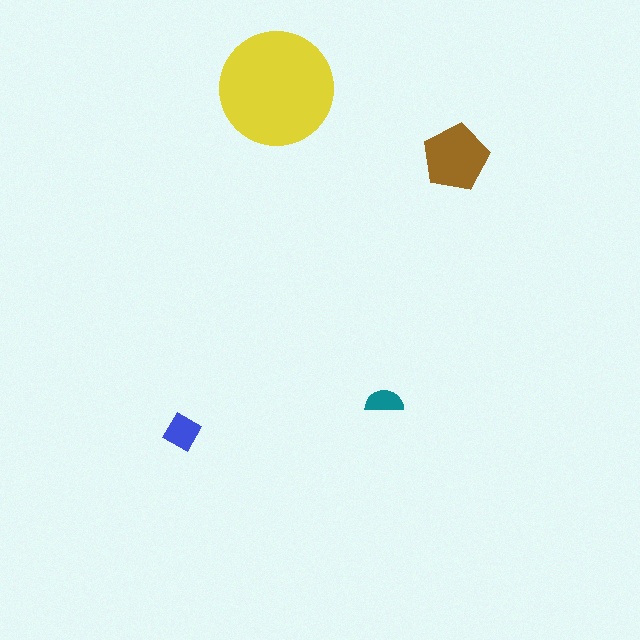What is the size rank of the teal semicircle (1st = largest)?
4th.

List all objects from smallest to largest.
The teal semicircle, the blue diamond, the brown pentagon, the yellow circle.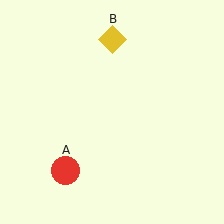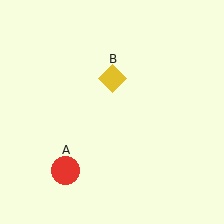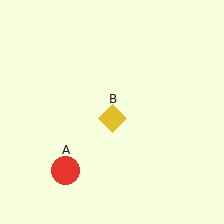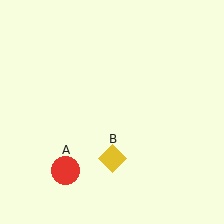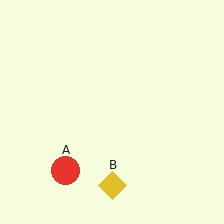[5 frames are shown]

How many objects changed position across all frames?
1 object changed position: yellow diamond (object B).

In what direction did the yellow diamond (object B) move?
The yellow diamond (object B) moved down.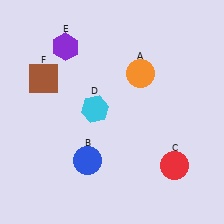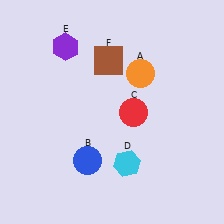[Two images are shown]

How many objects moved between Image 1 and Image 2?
3 objects moved between the two images.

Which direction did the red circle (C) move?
The red circle (C) moved up.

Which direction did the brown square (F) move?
The brown square (F) moved right.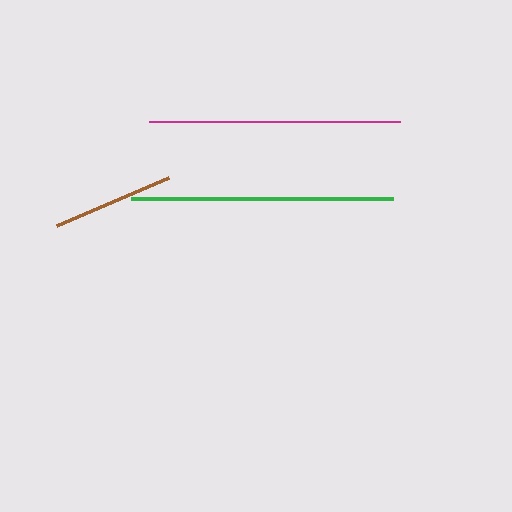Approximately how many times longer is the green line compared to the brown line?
The green line is approximately 2.1 times the length of the brown line.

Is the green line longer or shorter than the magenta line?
The green line is longer than the magenta line.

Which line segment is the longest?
The green line is the longest at approximately 262 pixels.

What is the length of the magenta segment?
The magenta segment is approximately 251 pixels long.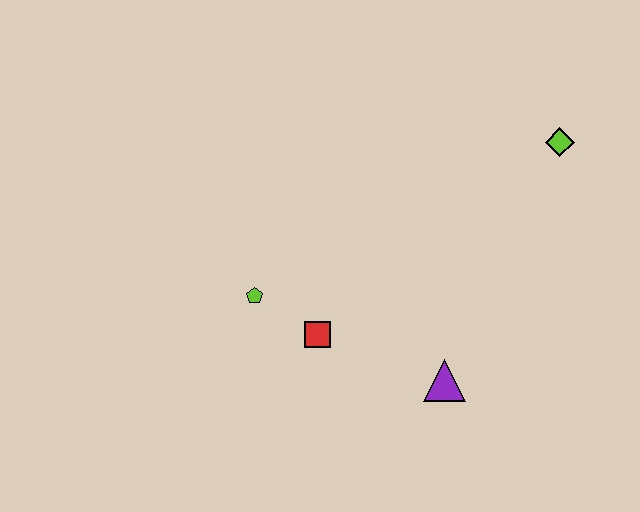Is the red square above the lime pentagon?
No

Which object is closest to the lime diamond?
The purple triangle is closest to the lime diamond.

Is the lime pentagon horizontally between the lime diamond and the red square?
No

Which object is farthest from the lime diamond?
The lime pentagon is farthest from the lime diamond.